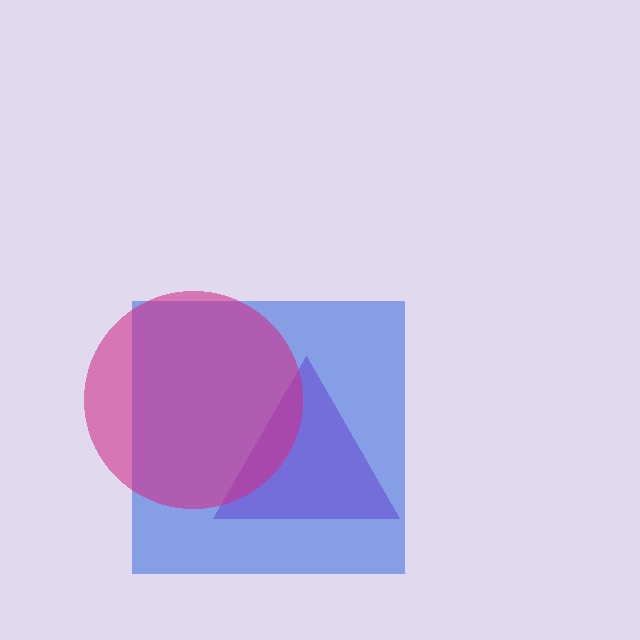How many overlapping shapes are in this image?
There are 3 overlapping shapes in the image.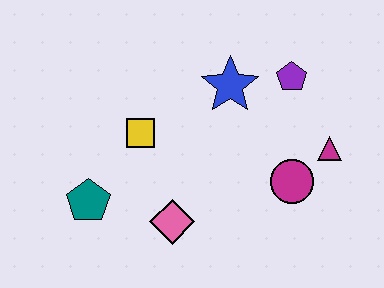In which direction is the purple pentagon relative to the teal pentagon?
The purple pentagon is to the right of the teal pentagon.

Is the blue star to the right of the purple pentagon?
No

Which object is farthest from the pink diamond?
The purple pentagon is farthest from the pink diamond.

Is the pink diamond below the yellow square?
Yes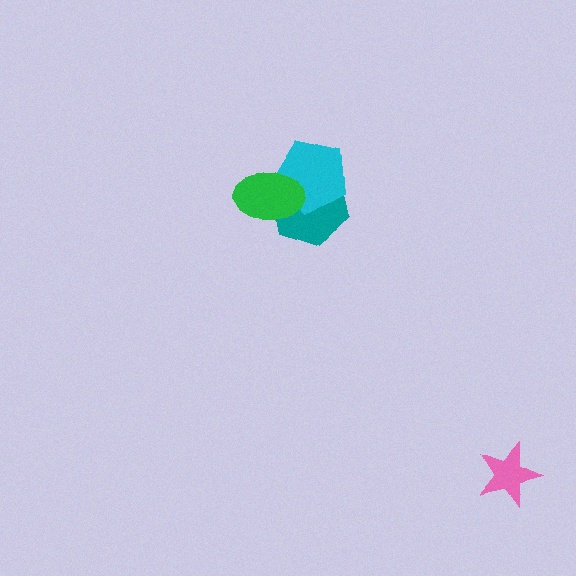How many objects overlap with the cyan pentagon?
2 objects overlap with the cyan pentagon.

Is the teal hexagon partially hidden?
Yes, it is partially covered by another shape.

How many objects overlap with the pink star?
0 objects overlap with the pink star.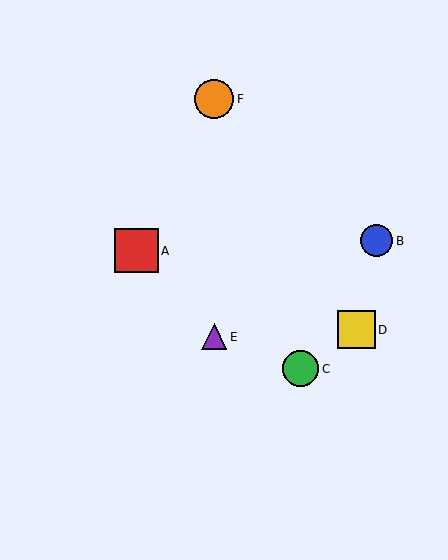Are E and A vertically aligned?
No, E is at x≈214 and A is at x≈137.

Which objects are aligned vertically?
Objects E, F are aligned vertically.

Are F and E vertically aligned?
Yes, both are at x≈214.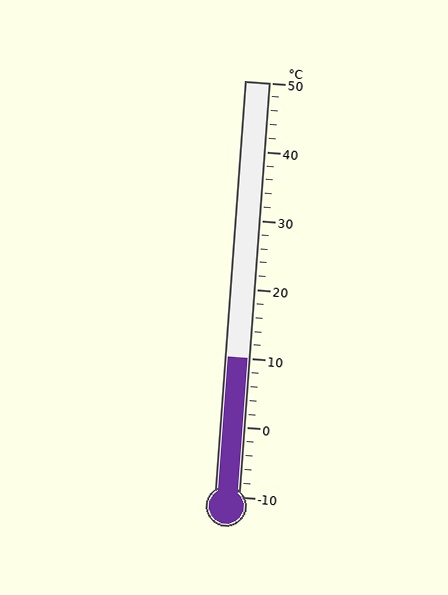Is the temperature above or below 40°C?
The temperature is below 40°C.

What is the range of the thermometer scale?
The thermometer scale ranges from -10°C to 50°C.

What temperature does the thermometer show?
The thermometer shows approximately 10°C.